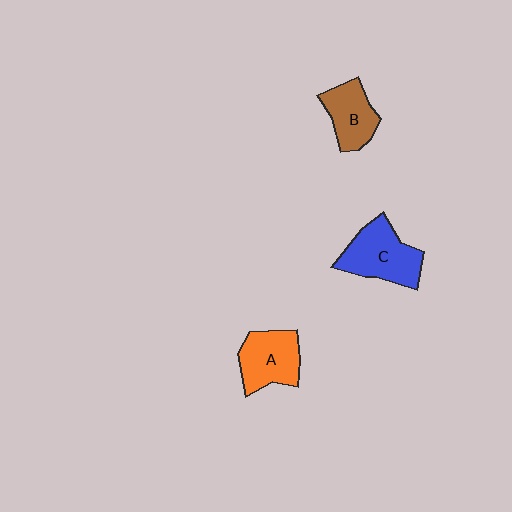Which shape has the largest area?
Shape C (blue).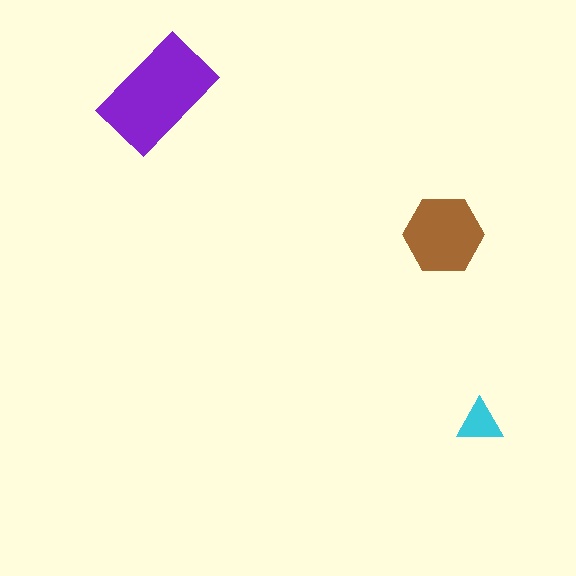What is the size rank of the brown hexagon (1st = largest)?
2nd.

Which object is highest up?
The purple rectangle is topmost.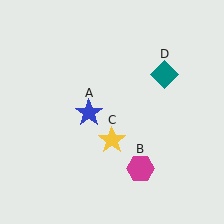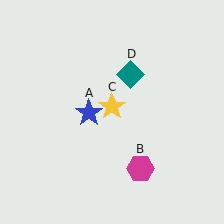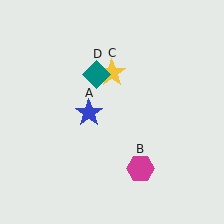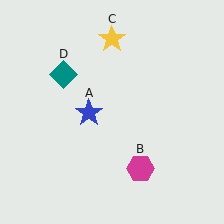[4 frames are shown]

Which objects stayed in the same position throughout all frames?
Blue star (object A) and magenta hexagon (object B) remained stationary.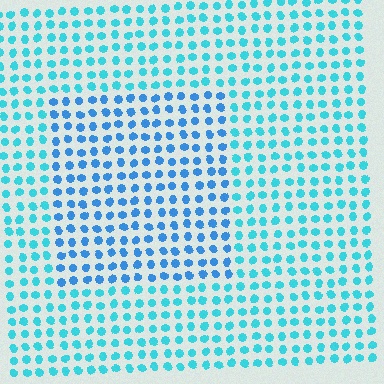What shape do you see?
I see a rectangle.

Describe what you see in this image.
The image is filled with small cyan elements in a uniform arrangement. A rectangle-shaped region is visible where the elements are tinted to a slightly different hue, forming a subtle color boundary.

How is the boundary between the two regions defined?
The boundary is defined purely by a slight shift in hue (about 26 degrees). Spacing, size, and orientation are identical on both sides.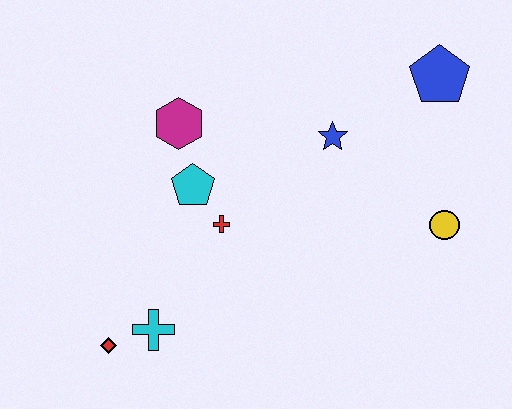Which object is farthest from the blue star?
The red diamond is farthest from the blue star.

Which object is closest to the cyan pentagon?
The red cross is closest to the cyan pentagon.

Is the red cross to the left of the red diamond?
No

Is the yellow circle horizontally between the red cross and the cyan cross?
No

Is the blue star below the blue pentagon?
Yes